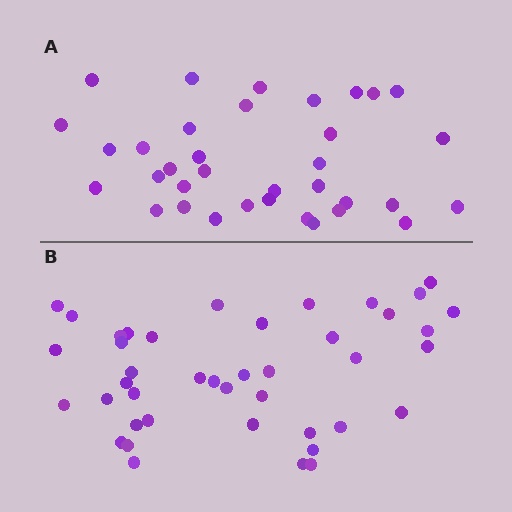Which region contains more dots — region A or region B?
Region B (the bottom region) has more dots.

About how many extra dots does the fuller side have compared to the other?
Region B has roughly 8 or so more dots than region A.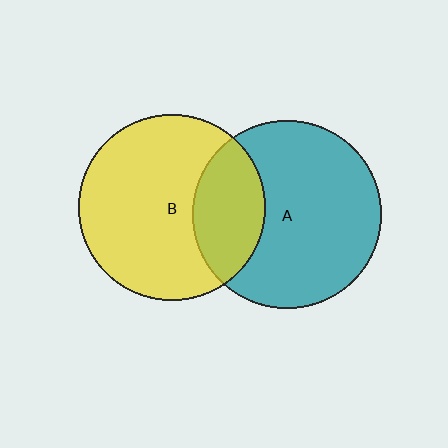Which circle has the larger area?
Circle A (teal).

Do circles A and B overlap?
Yes.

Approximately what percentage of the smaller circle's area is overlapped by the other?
Approximately 25%.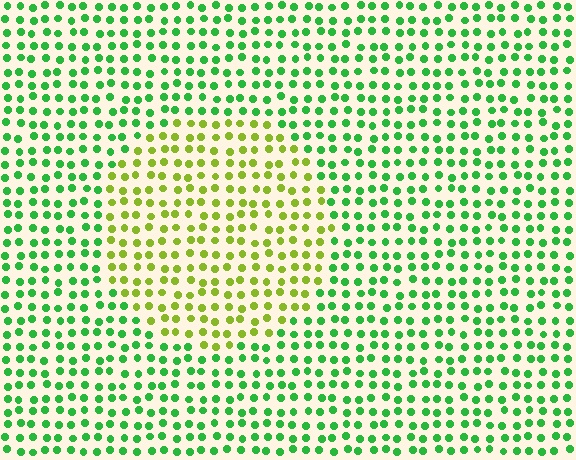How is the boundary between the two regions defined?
The boundary is defined purely by a slight shift in hue (about 49 degrees). Spacing, size, and orientation are identical on both sides.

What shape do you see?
I see a circle.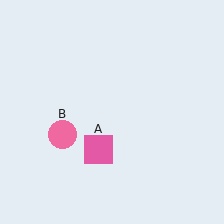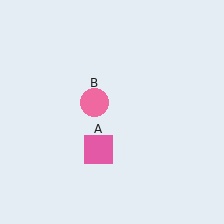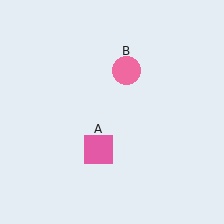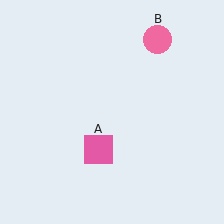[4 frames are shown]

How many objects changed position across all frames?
1 object changed position: pink circle (object B).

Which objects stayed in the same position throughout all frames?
Pink square (object A) remained stationary.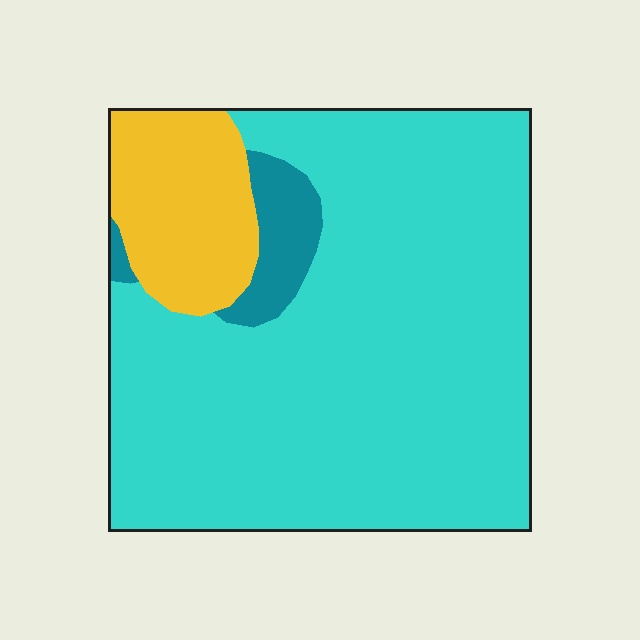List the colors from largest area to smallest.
From largest to smallest: cyan, yellow, teal.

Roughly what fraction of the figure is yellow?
Yellow takes up about one eighth (1/8) of the figure.